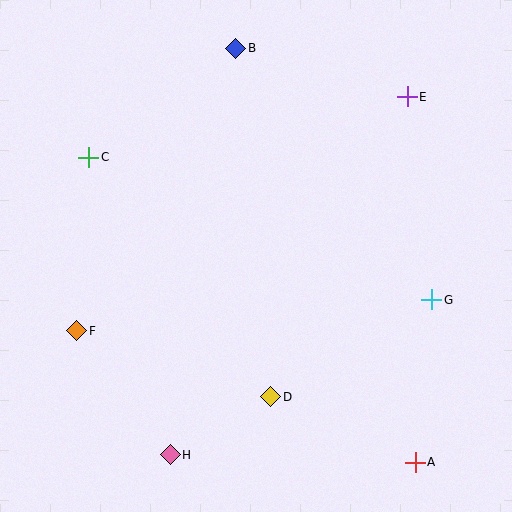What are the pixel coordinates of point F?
Point F is at (77, 331).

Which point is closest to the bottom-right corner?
Point A is closest to the bottom-right corner.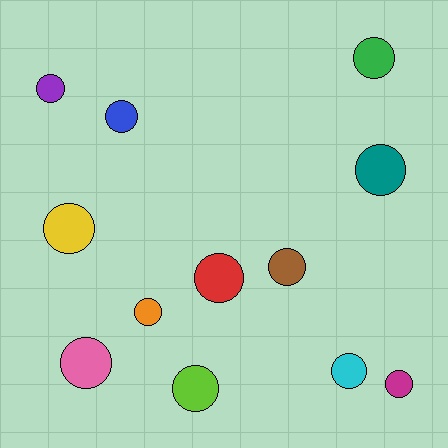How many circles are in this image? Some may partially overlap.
There are 12 circles.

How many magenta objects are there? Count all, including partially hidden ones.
There is 1 magenta object.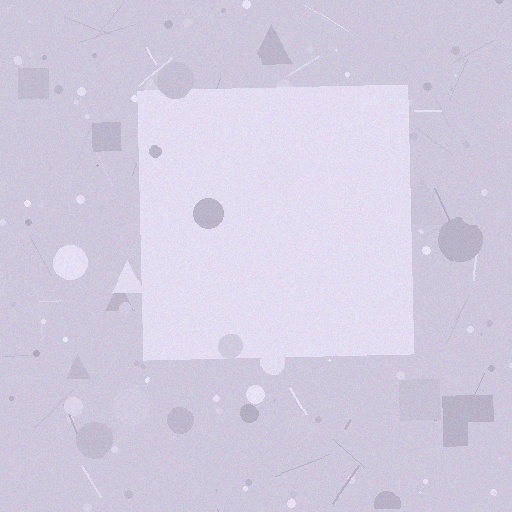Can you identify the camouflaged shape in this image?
The camouflaged shape is a square.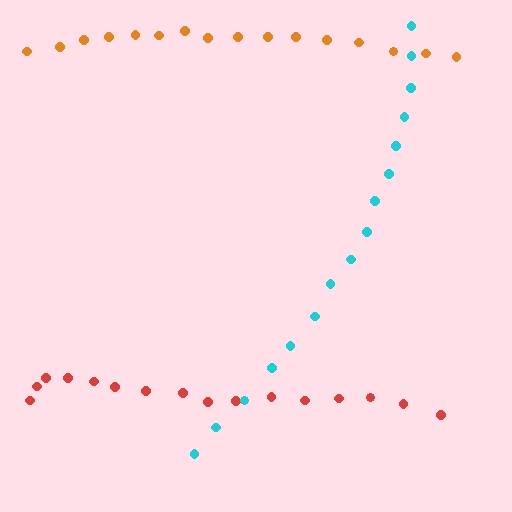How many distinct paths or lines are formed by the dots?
There are 3 distinct paths.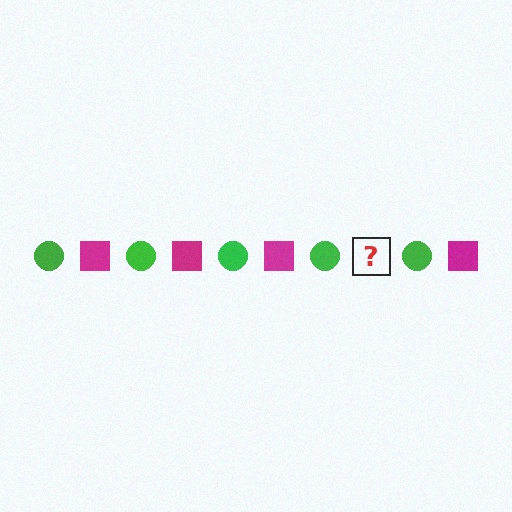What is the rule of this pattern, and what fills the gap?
The rule is that the pattern alternates between green circle and magenta square. The gap should be filled with a magenta square.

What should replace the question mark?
The question mark should be replaced with a magenta square.